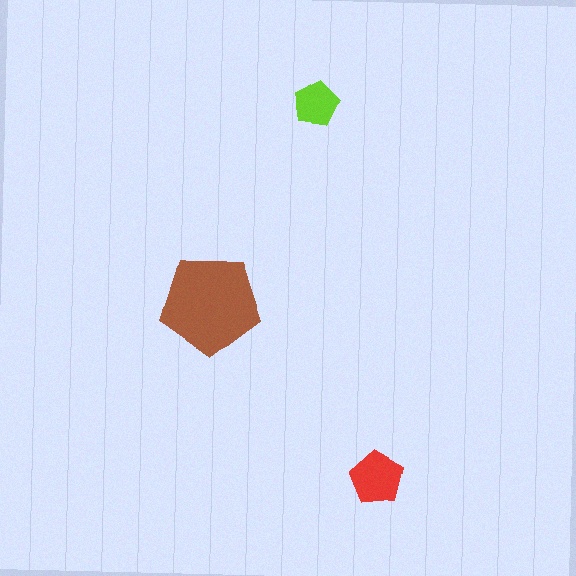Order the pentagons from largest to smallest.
the brown one, the red one, the lime one.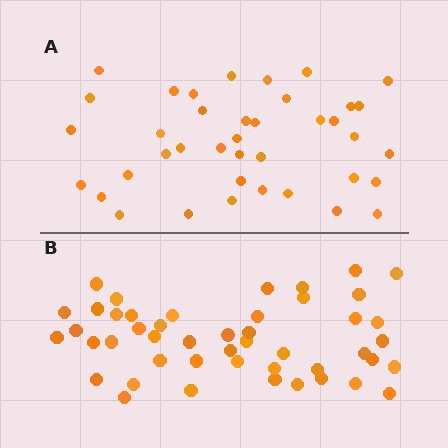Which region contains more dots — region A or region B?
Region B (the bottom region) has more dots.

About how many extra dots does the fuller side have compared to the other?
Region B has roughly 8 or so more dots than region A.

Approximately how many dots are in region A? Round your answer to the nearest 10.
About 40 dots. (The exact count is 39, which rounds to 40.)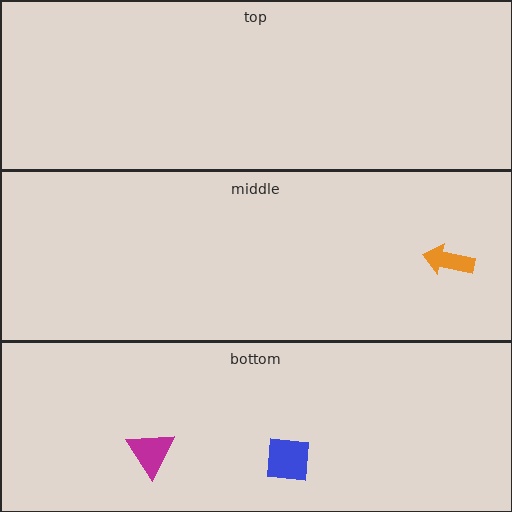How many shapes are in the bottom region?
2.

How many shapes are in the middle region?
1.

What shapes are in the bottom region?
The blue square, the magenta triangle.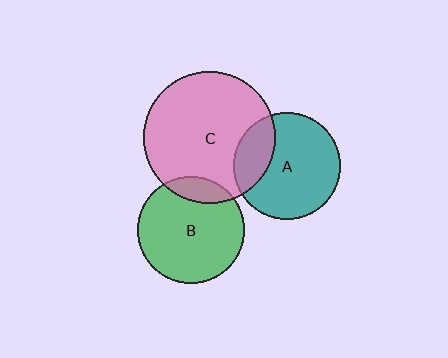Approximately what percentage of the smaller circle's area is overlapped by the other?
Approximately 25%.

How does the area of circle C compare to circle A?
Approximately 1.5 times.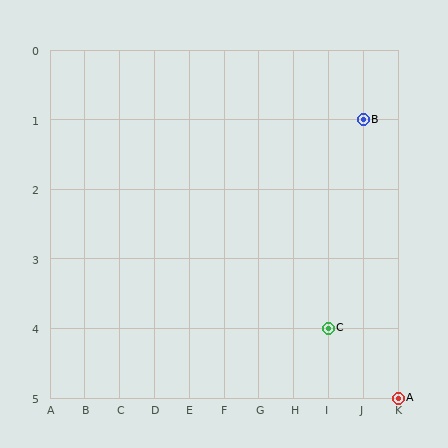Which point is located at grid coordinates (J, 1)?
Point B is at (J, 1).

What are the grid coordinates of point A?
Point A is at grid coordinates (K, 5).